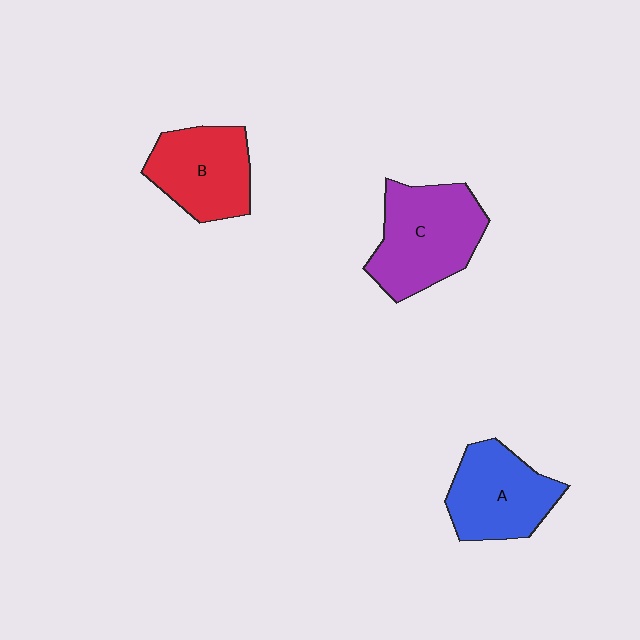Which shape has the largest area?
Shape C (purple).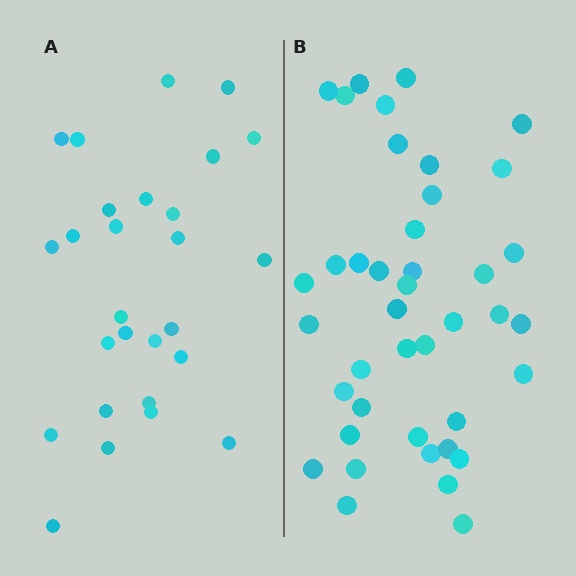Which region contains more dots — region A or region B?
Region B (the right region) has more dots.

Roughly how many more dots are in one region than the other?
Region B has approximately 15 more dots than region A.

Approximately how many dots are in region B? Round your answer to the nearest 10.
About 40 dots. (The exact count is 41, which rounds to 40.)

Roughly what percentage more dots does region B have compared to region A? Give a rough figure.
About 50% more.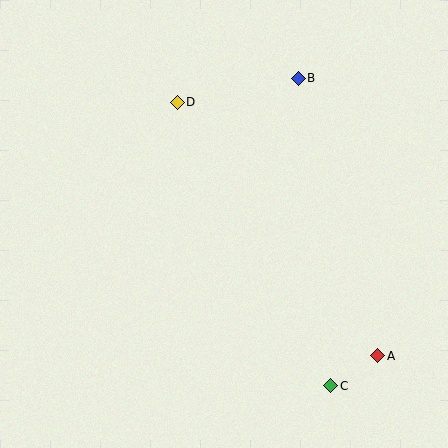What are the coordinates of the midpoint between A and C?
The midpoint between A and C is at (354, 371).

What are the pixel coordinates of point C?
Point C is at (331, 386).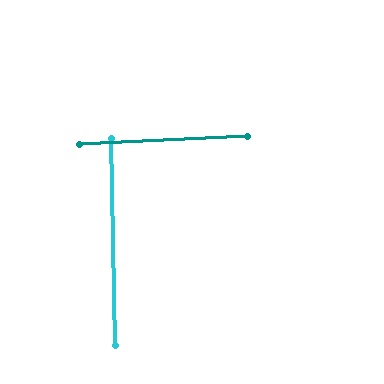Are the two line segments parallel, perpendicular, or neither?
Perpendicular — they meet at approximately 88°.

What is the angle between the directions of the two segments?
Approximately 88 degrees.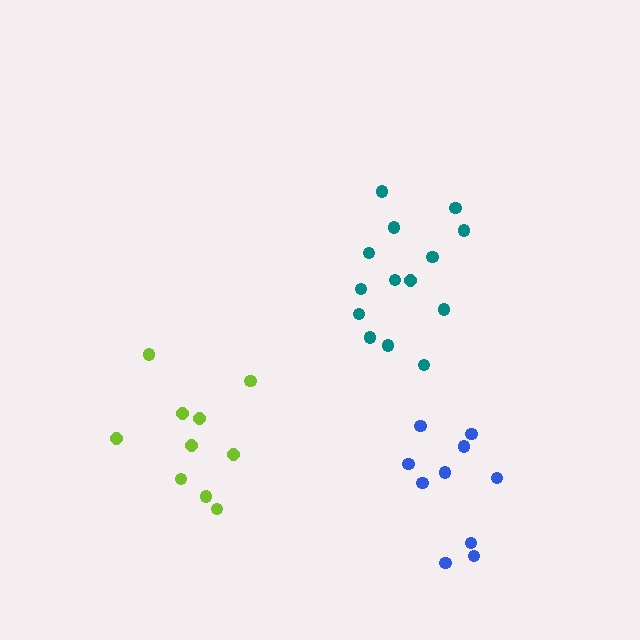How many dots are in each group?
Group 1: 14 dots, Group 2: 10 dots, Group 3: 10 dots (34 total).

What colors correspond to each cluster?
The clusters are colored: teal, lime, blue.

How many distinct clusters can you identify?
There are 3 distinct clusters.